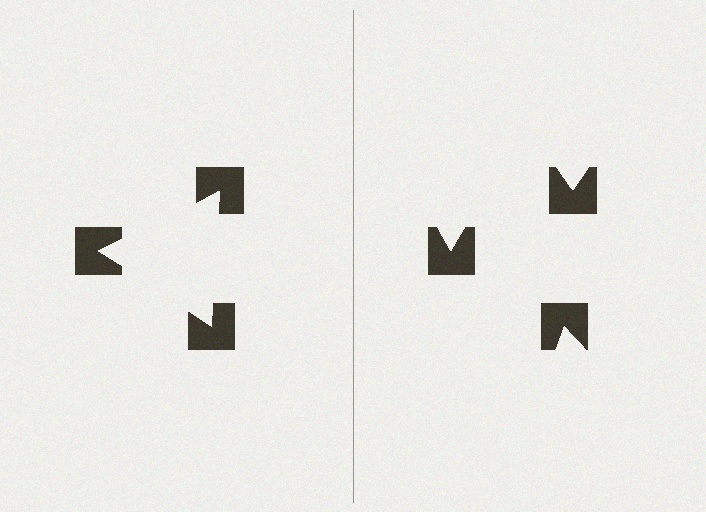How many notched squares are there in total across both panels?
6 — 3 on each side.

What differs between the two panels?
The notched squares are positioned identically on both sides; only the wedge orientations differ. On the left they align to a triangle; on the right they are misaligned.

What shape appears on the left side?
An illusory triangle.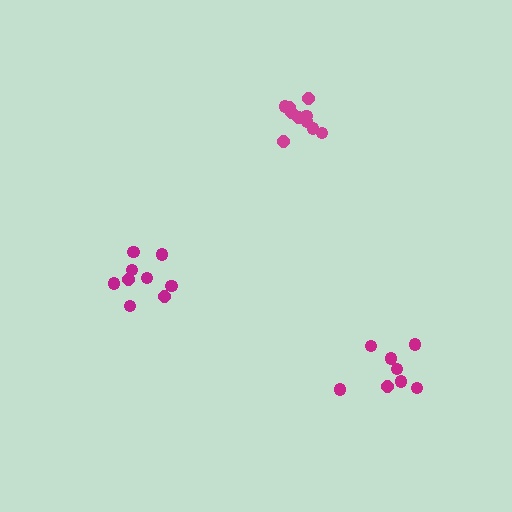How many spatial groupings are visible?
There are 3 spatial groupings.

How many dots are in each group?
Group 1: 10 dots, Group 2: 9 dots, Group 3: 8 dots (27 total).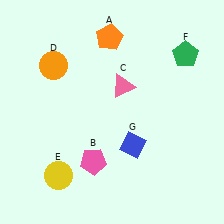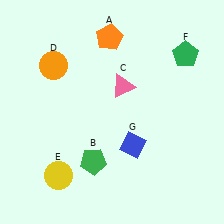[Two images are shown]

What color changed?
The pentagon (B) changed from pink in Image 1 to green in Image 2.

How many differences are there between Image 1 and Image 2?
There is 1 difference between the two images.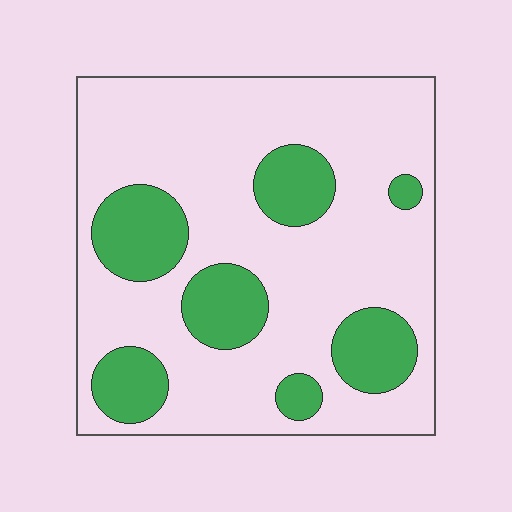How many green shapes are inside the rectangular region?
7.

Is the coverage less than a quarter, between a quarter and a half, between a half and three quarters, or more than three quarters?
Between a quarter and a half.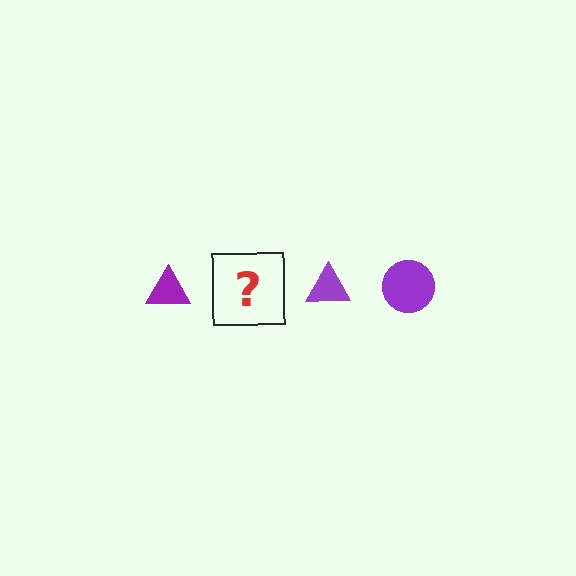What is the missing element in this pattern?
The missing element is a purple circle.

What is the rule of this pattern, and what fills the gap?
The rule is that the pattern cycles through triangle, circle shapes in purple. The gap should be filled with a purple circle.